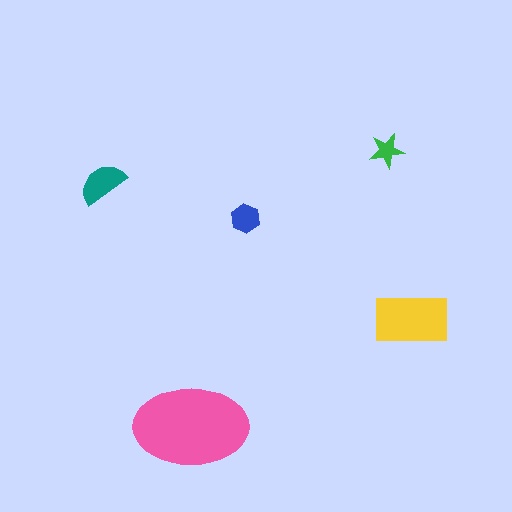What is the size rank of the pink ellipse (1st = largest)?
1st.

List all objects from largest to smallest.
The pink ellipse, the yellow rectangle, the teal semicircle, the blue hexagon, the green star.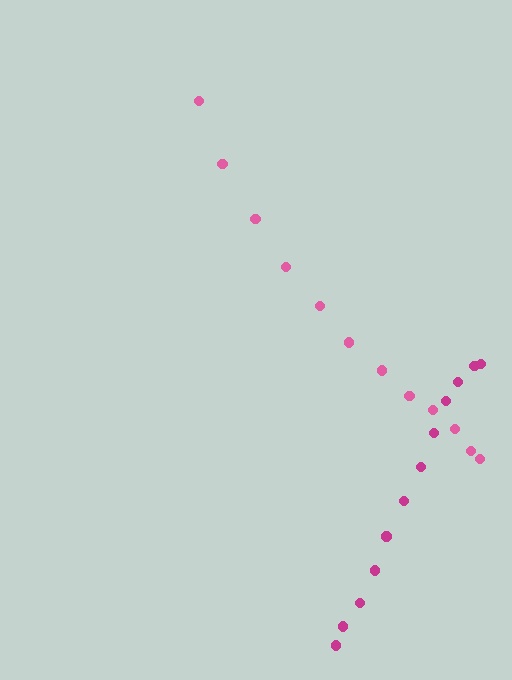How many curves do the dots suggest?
There are 2 distinct paths.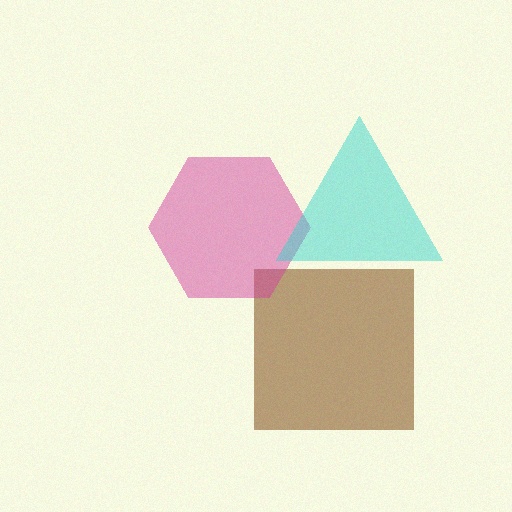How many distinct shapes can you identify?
There are 3 distinct shapes: a brown square, a magenta hexagon, a cyan triangle.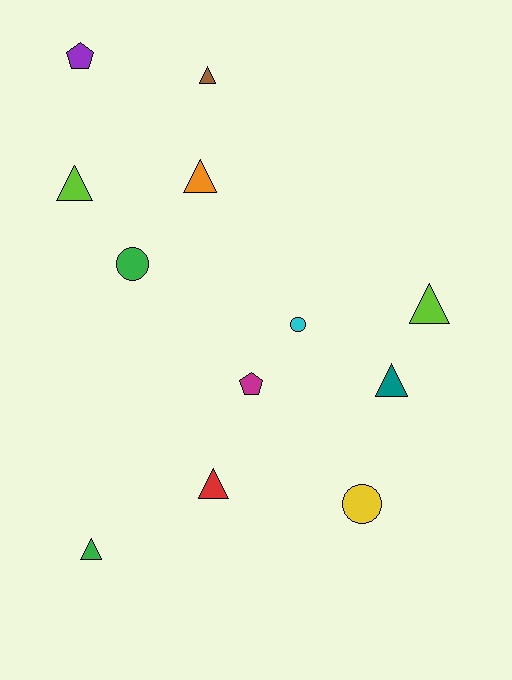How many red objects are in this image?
There is 1 red object.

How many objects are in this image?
There are 12 objects.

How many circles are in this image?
There are 3 circles.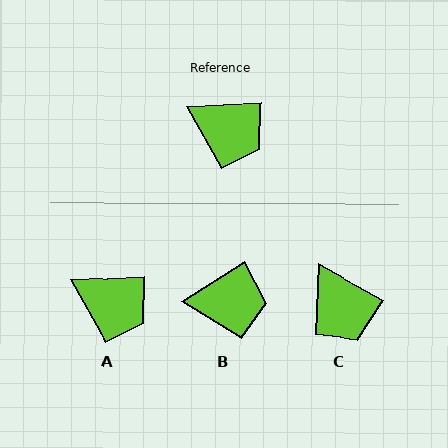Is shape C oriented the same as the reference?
No, it is off by about 33 degrees.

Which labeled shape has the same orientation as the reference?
A.